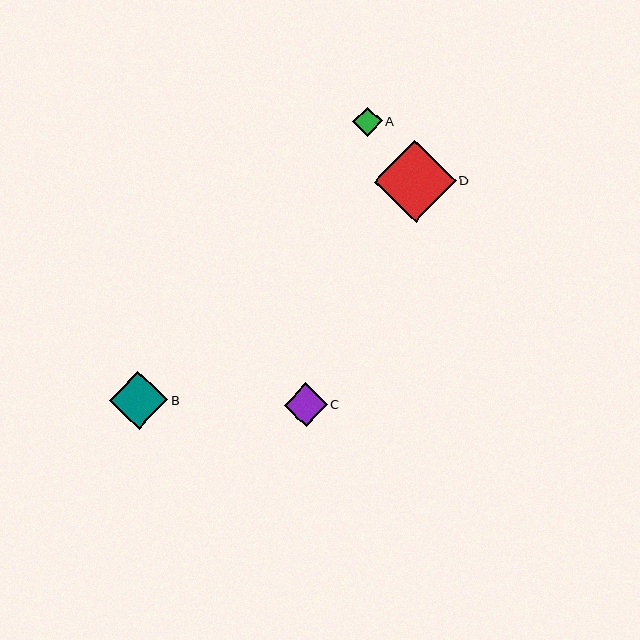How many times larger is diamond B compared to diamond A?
Diamond B is approximately 2.0 times the size of diamond A.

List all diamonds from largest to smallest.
From largest to smallest: D, B, C, A.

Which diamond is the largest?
Diamond D is the largest with a size of approximately 81 pixels.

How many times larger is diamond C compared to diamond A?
Diamond C is approximately 1.5 times the size of diamond A.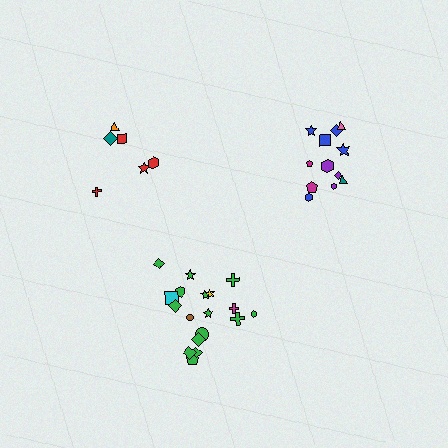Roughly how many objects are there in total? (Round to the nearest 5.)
Roughly 35 objects in total.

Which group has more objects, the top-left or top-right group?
The top-right group.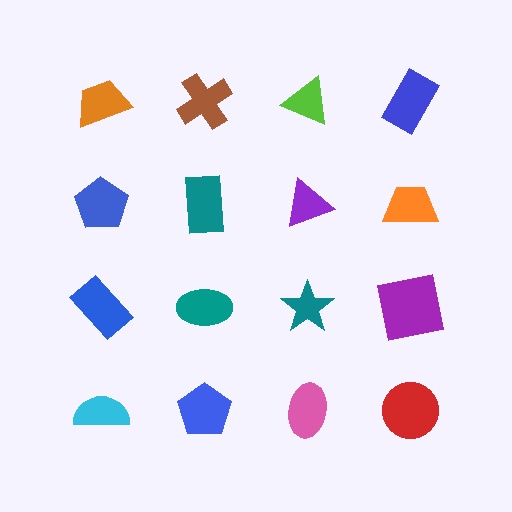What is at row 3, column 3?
A teal star.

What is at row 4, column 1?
A cyan semicircle.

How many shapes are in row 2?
4 shapes.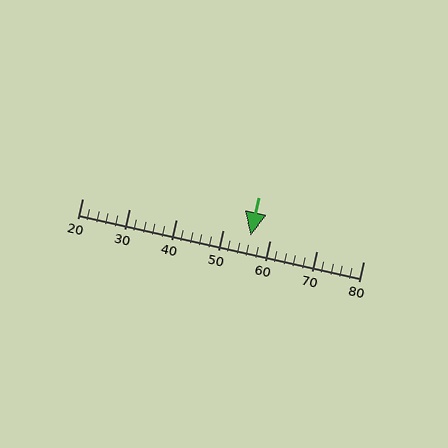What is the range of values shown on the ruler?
The ruler shows values from 20 to 80.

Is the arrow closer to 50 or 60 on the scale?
The arrow is closer to 60.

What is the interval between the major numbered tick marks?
The major tick marks are spaced 10 units apart.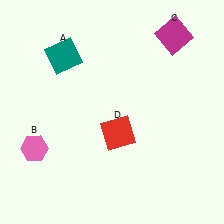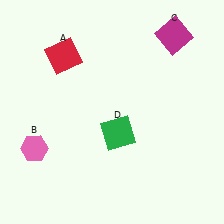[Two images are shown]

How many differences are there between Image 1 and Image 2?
There are 2 differences between the two images.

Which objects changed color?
A changed from teal to red. D changed from red to green.